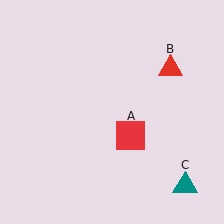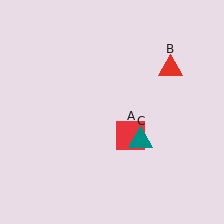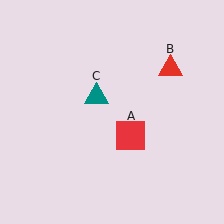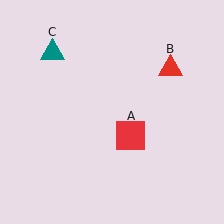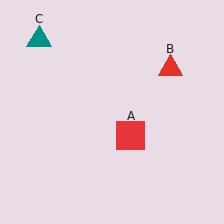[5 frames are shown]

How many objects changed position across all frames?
1 object changed position: teal triangle (object C).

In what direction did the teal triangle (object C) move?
The teal triangle (object C) moved up and to the left.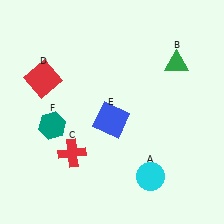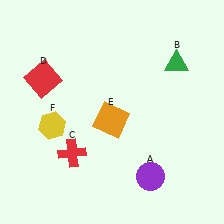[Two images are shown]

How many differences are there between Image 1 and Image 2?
There are 3 differences between the two images.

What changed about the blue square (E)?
In Image 1, E is blue. In Image 2, it changed to orange.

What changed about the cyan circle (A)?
In Image 1, A is cyan. In Image 2, it changed to purple.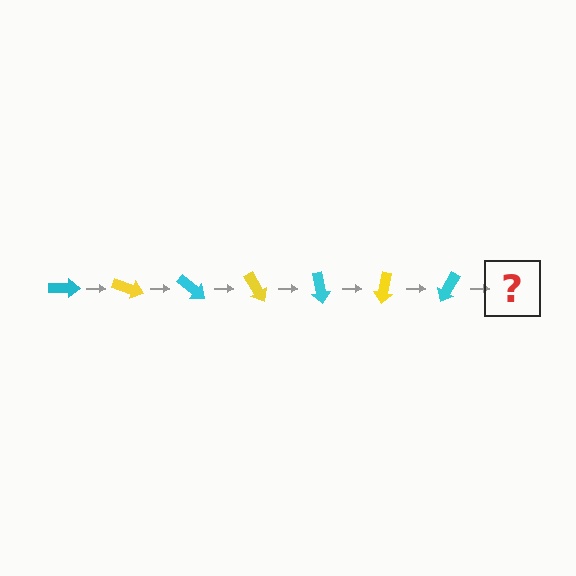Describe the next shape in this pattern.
It should be a yellow arrow, rotated 140 degrees from the start.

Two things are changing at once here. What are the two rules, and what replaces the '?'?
The two rules are that it rotates 20 degrees each step and the color cycles through cyan and yellow. The '?' should be a yellow arrow, rotated 140 degrees from the start.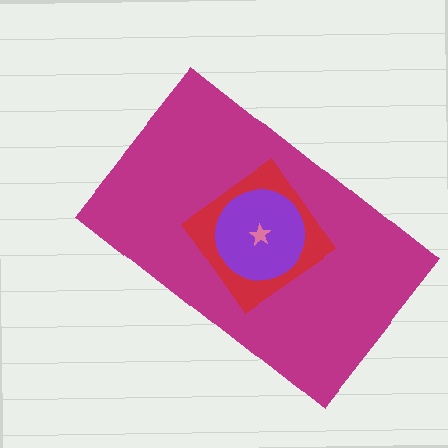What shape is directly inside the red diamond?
The purple circle.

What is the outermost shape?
The magenta rectangle.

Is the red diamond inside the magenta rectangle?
Yes.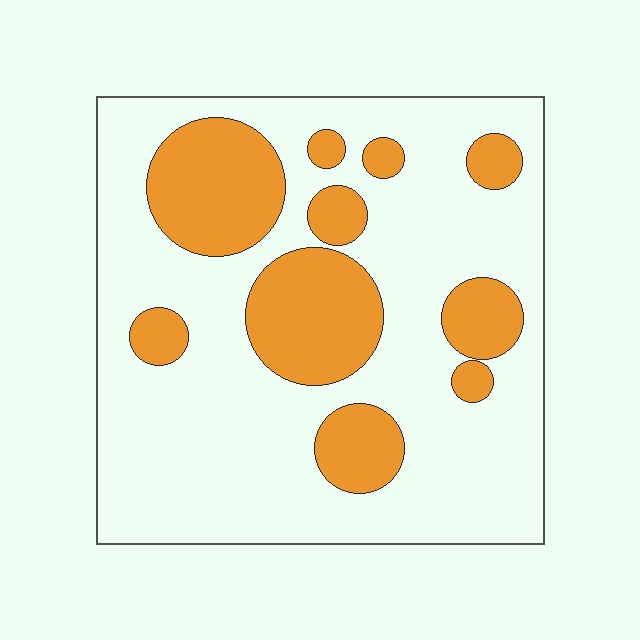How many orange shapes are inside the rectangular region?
10.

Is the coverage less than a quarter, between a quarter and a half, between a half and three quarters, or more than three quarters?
Between a quarter and a half.